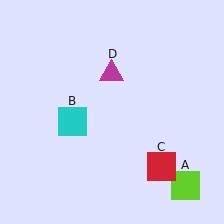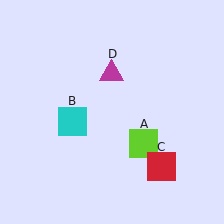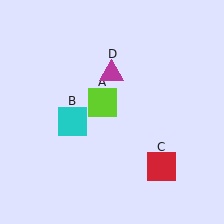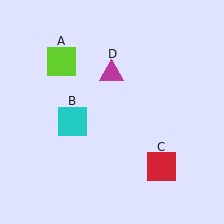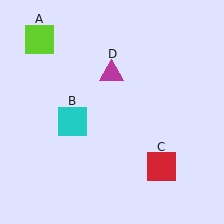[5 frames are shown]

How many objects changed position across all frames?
1 object changed position: lime square (object A).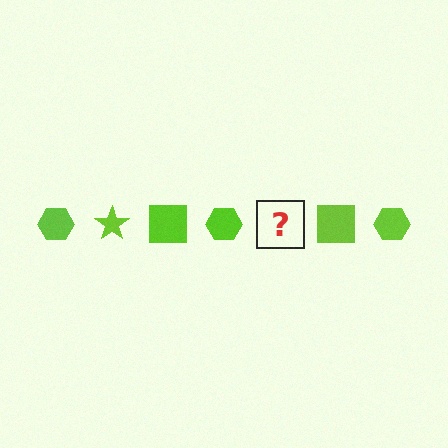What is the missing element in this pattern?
The missing element is a lime star.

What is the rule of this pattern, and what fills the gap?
The rule is that the pattern cycles through hexagon, star, square shapes in lime. The gap should be filled with a lime star.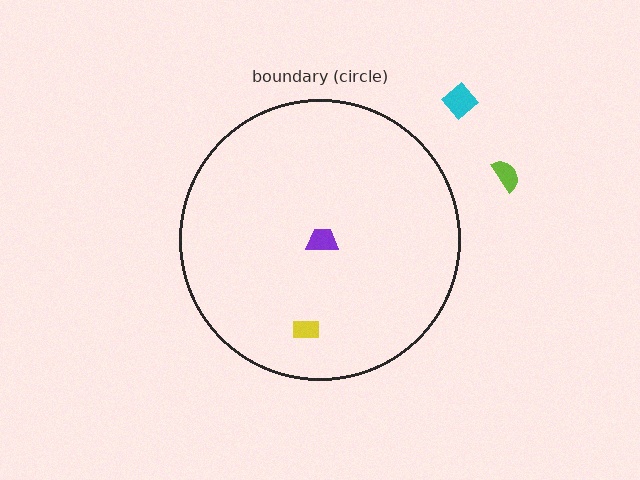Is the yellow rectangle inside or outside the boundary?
Inside.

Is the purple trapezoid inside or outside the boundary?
Inside.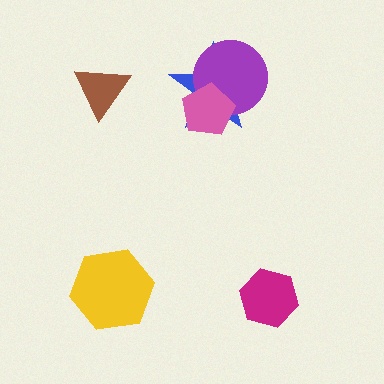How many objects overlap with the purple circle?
2 objects overlap with the purple circle.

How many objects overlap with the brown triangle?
0 objects overlap with the brown triangle.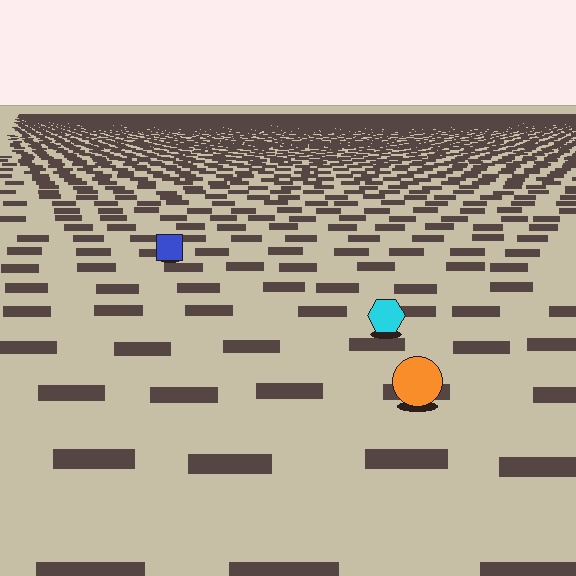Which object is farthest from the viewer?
The blue square is farthest from the viewer. It appears smaller and the ground texture around it is denser.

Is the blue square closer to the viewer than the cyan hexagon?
No. The cyan hexagon is closer — you can tell from the texture gradient: the ground texture is coarser near it.